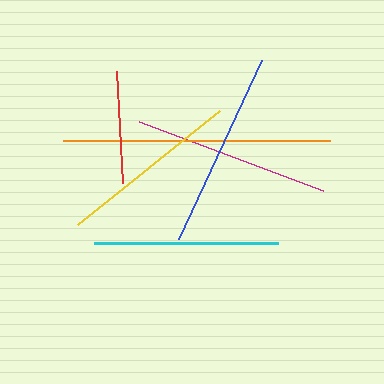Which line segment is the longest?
The orange line is the longest at approximately 267 pixels.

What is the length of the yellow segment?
The yellow segment is approximately 182 pixels long.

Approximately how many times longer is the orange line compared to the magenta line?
The orange line is approximately 1.4 times the length of the magenta line.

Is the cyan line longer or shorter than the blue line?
The blue line is longer than the cyan line.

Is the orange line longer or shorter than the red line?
The orange line is longer than the red line.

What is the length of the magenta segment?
The magenta segment is approximately 197 pixels long.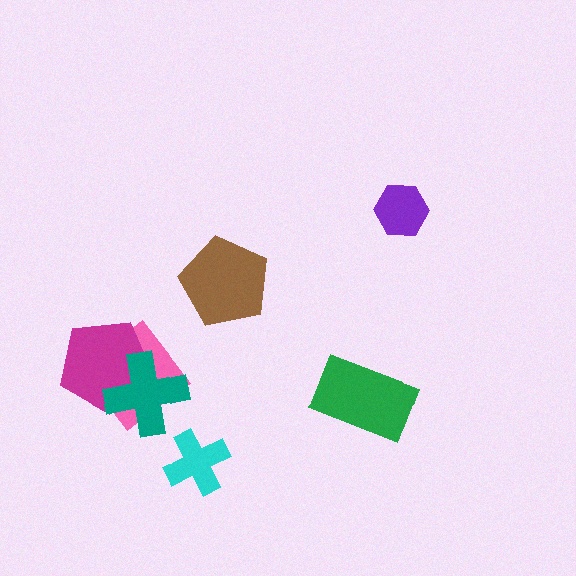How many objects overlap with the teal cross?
2 objects overlap with the teal cross.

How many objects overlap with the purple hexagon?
0 objects overlap with the purple hexagon.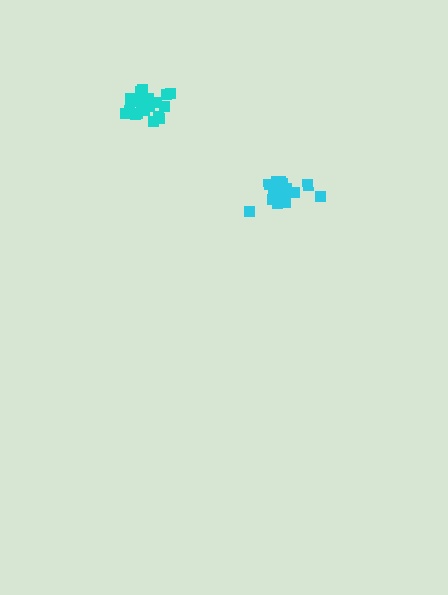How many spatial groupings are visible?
There are 2 spatial groupings.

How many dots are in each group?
Group 1: 18 dots, Group 2: 20 dots (38 total).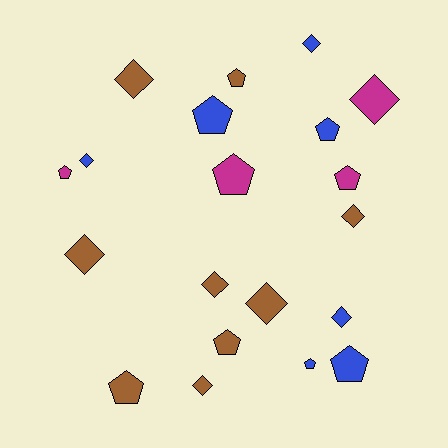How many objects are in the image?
There are 20 objects.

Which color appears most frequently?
Brown, with 9 objects.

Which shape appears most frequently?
Diamond, with 10 objects.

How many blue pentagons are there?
There are 4 blue pentagons.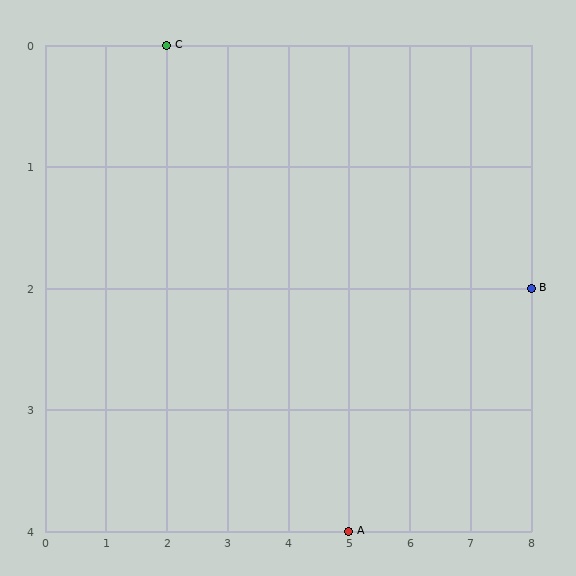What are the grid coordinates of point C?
Point C is at grid coordinates (2, 0).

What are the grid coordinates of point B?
Point B is at grid coordinates (8, 2).